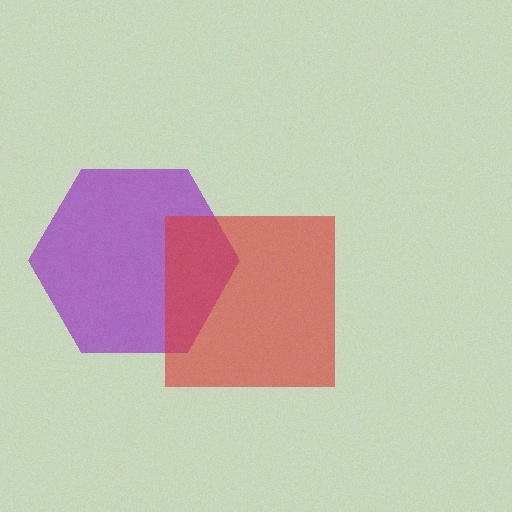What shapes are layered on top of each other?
The layered shapes are: a purple hexagon, a red square.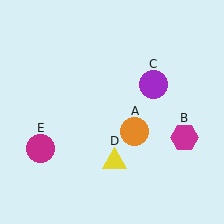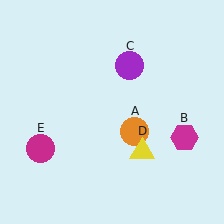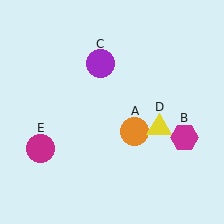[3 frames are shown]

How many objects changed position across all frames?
2 objects changed position: purple circle (object C), yellow triangle (object D).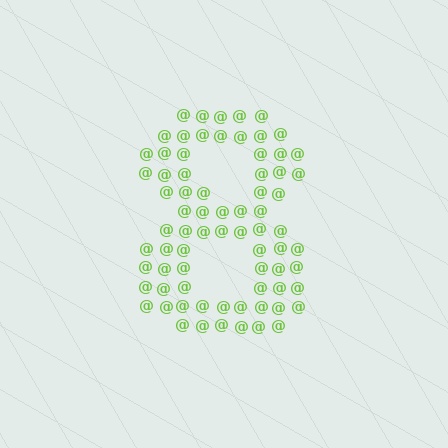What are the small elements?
The small elements are at signs.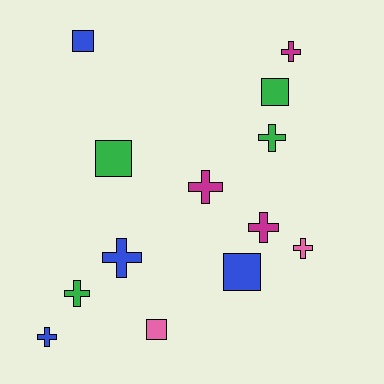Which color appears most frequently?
Blue, with 4 objects.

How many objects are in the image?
There are 13 objects.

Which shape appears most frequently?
Cross, with 8 objects.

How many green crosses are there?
There are 2 green crosses.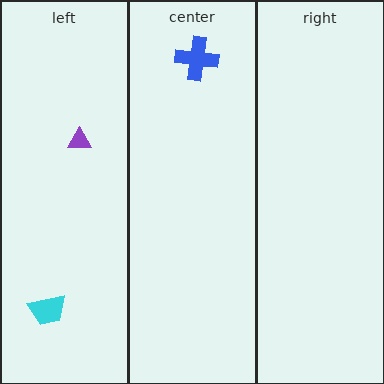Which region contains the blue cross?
The center region.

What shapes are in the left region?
The cyan trapezoid, the purple triangle.